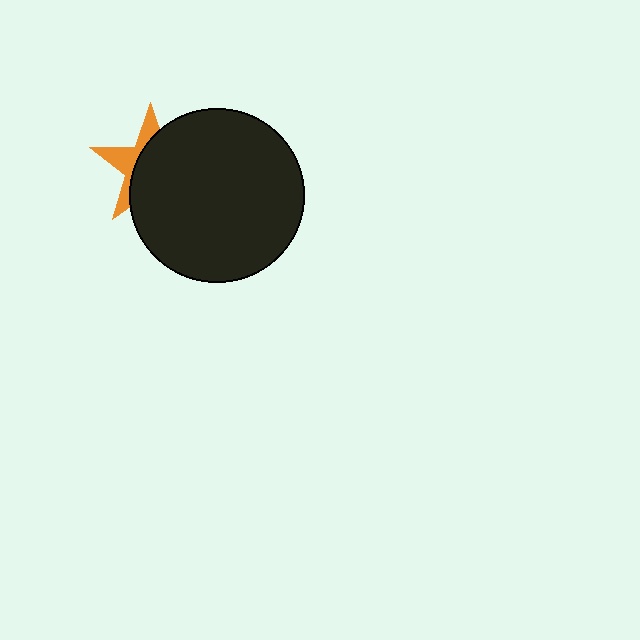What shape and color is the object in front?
The object in front is a black circle.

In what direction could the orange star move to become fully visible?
The orange star could move left. That would shift it out from behind the black circle entirely.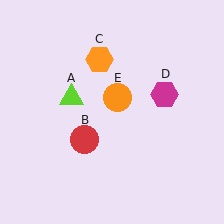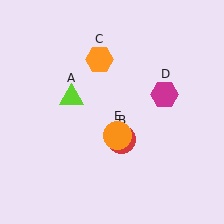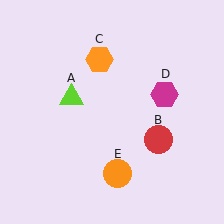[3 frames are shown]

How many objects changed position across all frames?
2 objects changed position: red circle (object B), orange circle (object E).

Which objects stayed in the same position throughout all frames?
Lime triangle (object A) and orange hexagon (object C) and magenta hexagon (object D) remained stationary.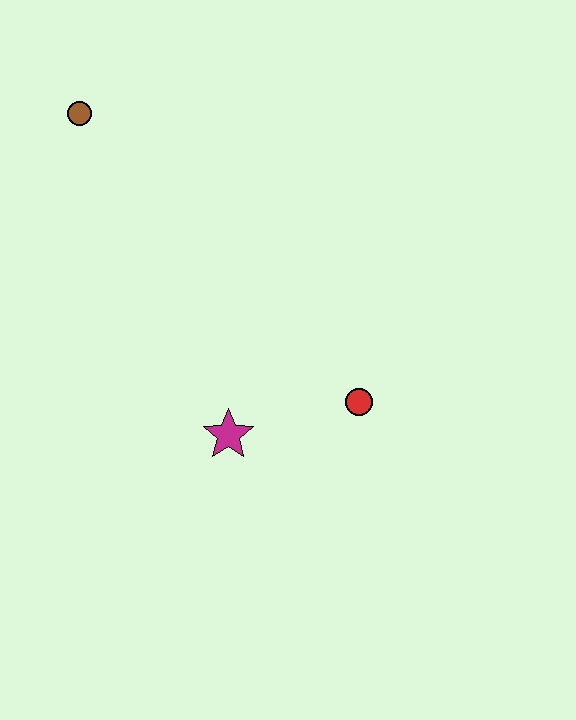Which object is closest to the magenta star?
The red circle is closest to the magenta star.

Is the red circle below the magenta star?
No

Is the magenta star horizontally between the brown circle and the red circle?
Yes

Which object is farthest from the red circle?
The brown circle is farthest from the red circle.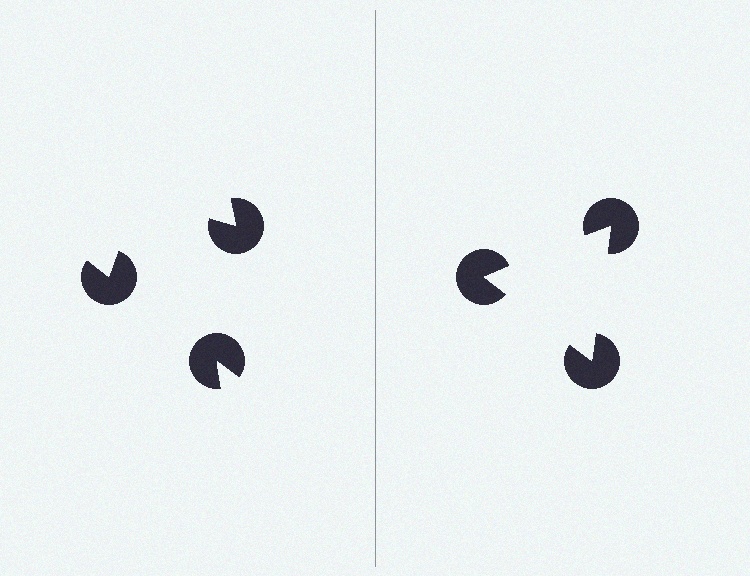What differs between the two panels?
The pac-man discs are positioned identically on both sides; only the wedge orientations differ. On the right they align to a triangle; on the left they are misaligned.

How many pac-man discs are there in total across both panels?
6 — 3 on each side.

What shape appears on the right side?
An illusory triangle.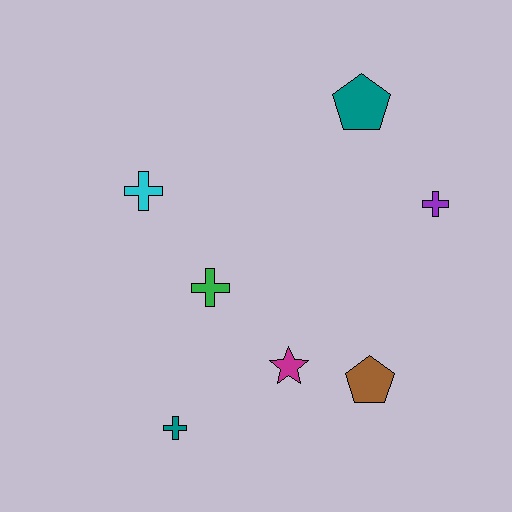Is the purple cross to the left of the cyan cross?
No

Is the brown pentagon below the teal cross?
No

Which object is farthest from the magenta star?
The teal pentagon is farthest from the magenta star.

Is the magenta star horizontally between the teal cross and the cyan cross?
No